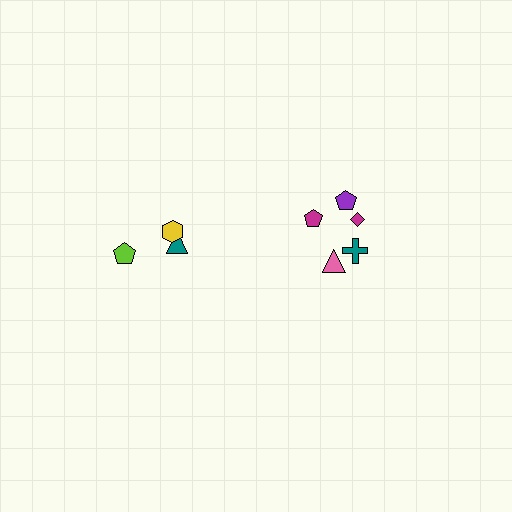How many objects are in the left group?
There are 3 objects.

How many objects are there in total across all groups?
There are 8 objects.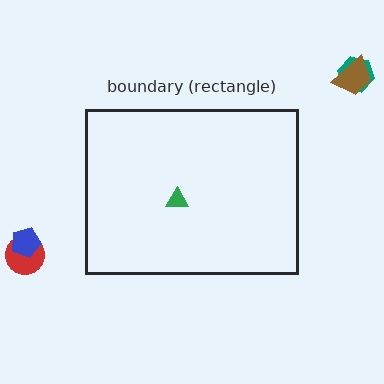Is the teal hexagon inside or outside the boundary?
Outside.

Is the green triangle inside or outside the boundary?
Inside.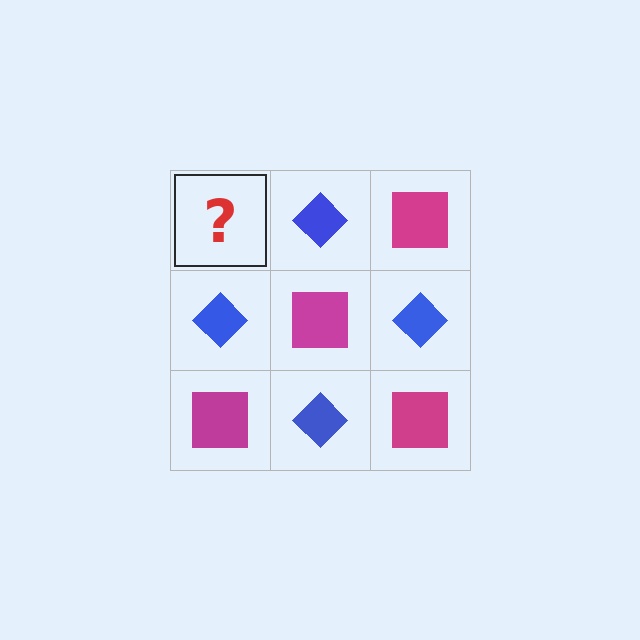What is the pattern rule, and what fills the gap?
The rule is that it alternates magenta square and blue diamond in a checkerboard pattern. The gap should be filled with a magenta square.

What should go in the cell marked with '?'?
The missing cell should contain a magenta square.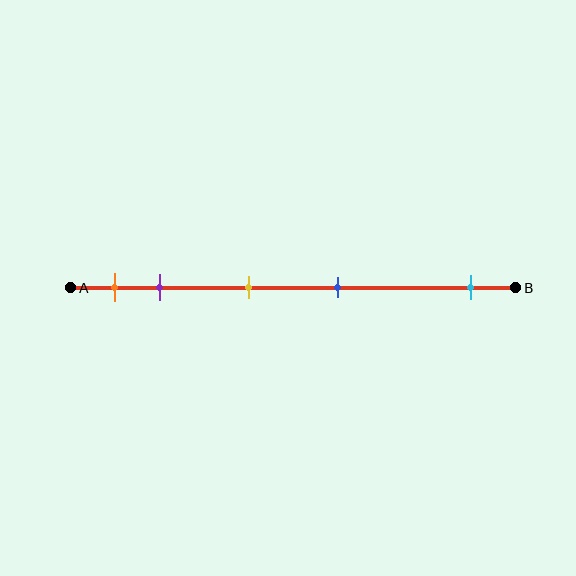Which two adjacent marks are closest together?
The orange and purple marks are the closest adjacent pair.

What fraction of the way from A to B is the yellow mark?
The yellow mark is approximately 40% (0.4) of the way from A to B.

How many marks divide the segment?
There are 5 marks dividing the segment.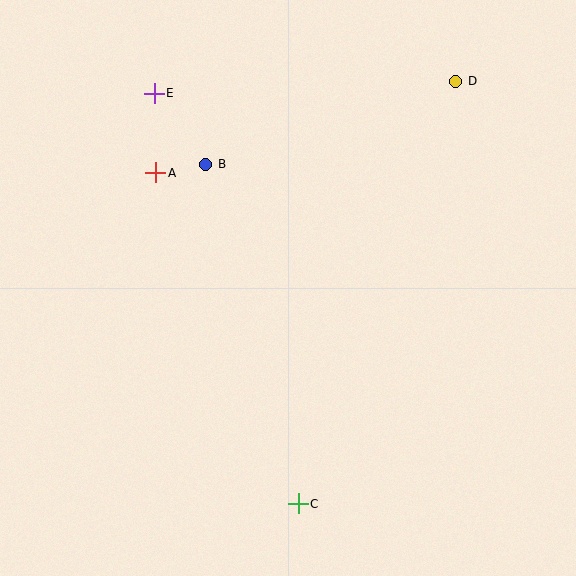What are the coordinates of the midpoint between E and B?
The midpoint between E and B is at (180, 129).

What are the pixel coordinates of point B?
Point B is at (206, 164).